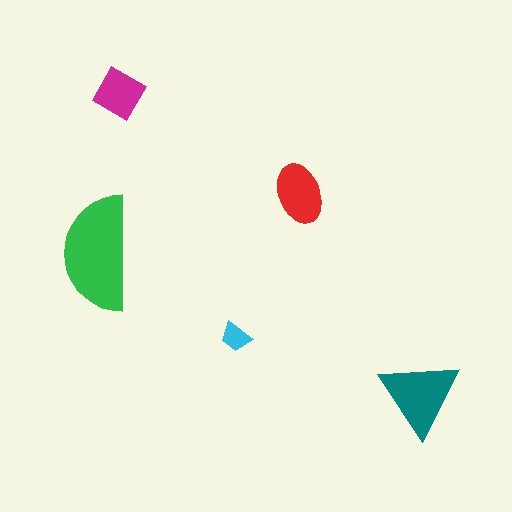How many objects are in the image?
There are 5 objects in the image.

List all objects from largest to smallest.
The green semicircle, the teal triangle, the red ellipse, the magenta diamond, the cyan trapezoid.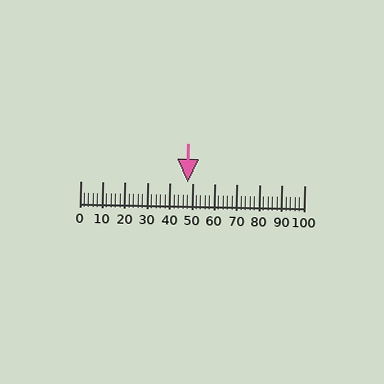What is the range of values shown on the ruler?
The ruler shows values from 0 to 100.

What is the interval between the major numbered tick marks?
The major tick marks are spaced 10 units apart.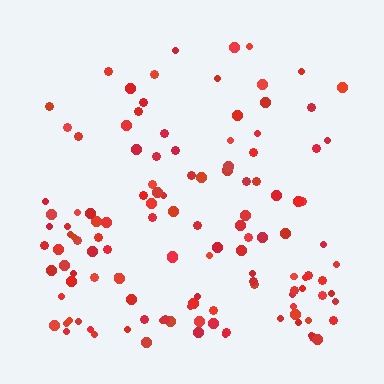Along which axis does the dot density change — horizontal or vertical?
Vertical.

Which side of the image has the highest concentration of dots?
The bottom.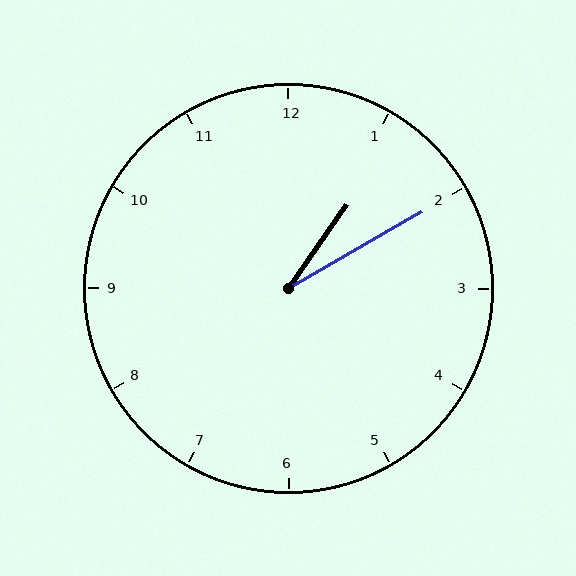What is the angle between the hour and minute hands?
Approximately 25 degrees.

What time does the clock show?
1:10.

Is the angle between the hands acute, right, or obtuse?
It is acute.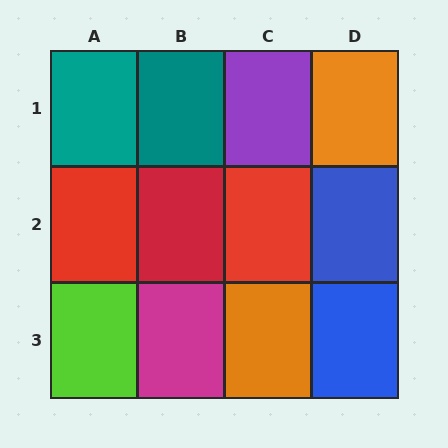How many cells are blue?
2 cells are blue.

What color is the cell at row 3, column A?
Lime.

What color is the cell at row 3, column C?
Orange.